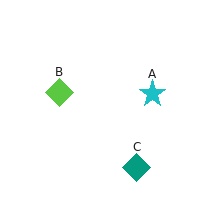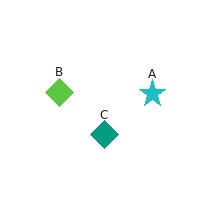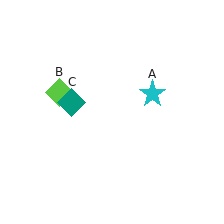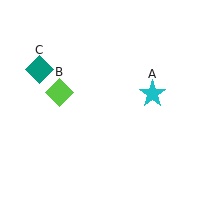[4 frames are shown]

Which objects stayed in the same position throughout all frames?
Cyan star (object A) and lime diamond (object B) remained stationary.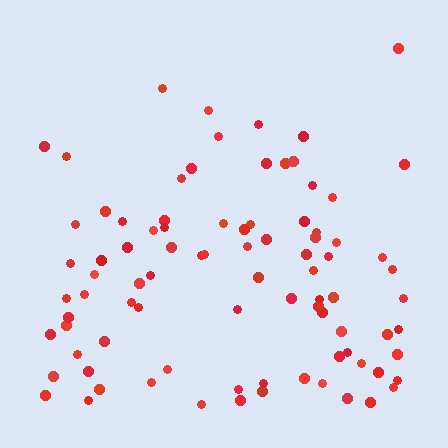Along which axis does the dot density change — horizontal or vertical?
Vertical.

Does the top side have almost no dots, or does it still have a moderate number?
Still a moderate number, just noticeably fewer than the bottom.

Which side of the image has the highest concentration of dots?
The bottom.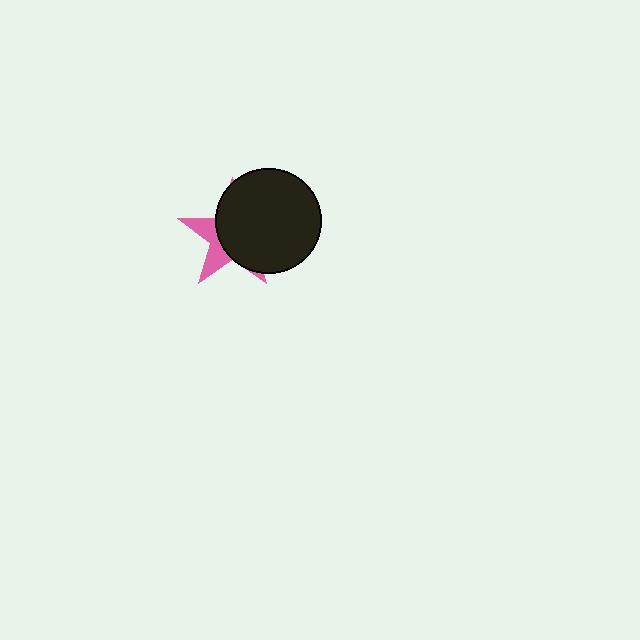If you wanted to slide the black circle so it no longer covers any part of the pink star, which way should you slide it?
Slide it right — that is the most direct way to separate the two shapes.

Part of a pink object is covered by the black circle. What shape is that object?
It is a star.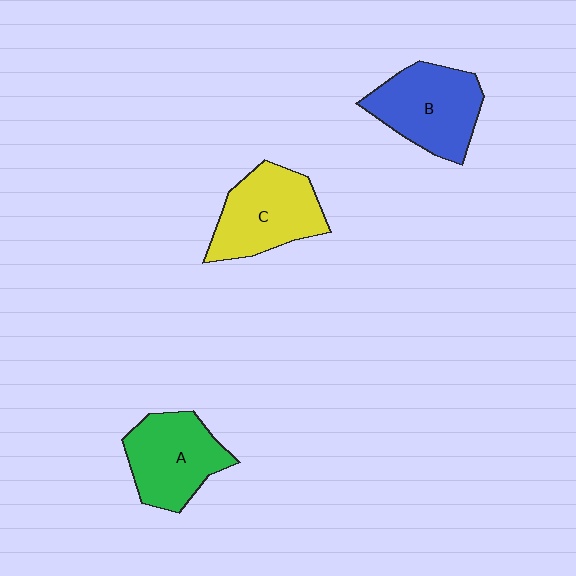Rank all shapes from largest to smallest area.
From largest to smallest: B (blue), C (yellow), A (green).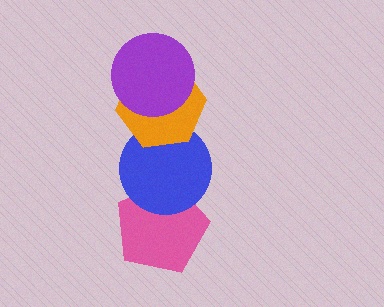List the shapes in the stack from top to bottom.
From top to bottom: the purple circle, the orange hexagon, the blue circle, the pink pentagon.